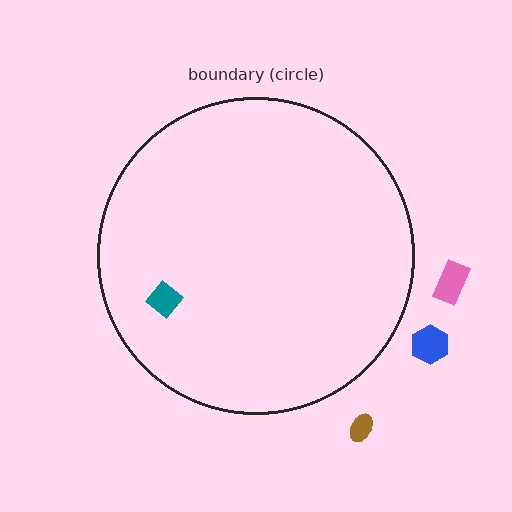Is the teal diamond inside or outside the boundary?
Inside.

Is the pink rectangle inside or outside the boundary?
Outside.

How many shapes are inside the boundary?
1 inside, 3 outside.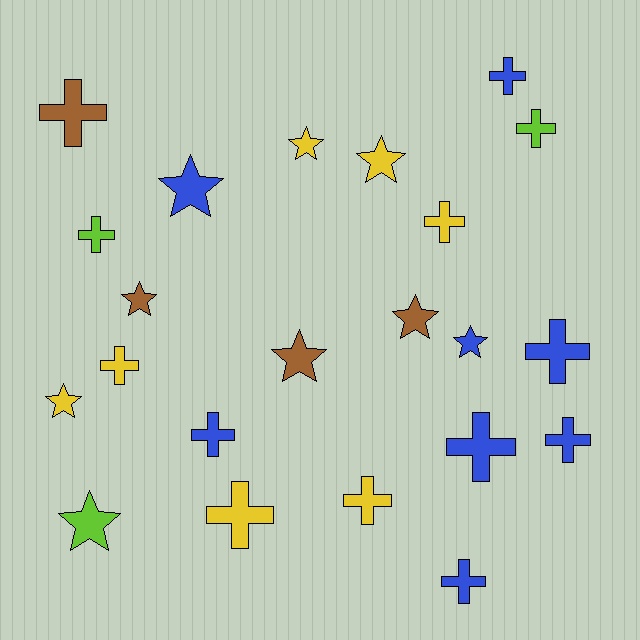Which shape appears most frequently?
Cross, with 13 objects.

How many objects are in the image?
There are 22 objects.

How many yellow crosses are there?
There are 4 yellow crosses.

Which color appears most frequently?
Blue, with 8 objects.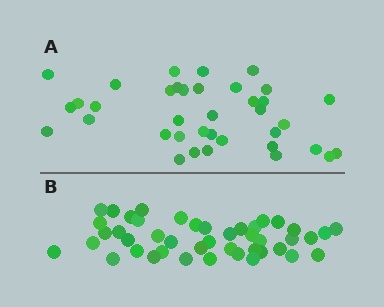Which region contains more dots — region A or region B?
Region B (the bottom region) has more dots.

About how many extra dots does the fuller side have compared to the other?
Region B has roughly 8 or so more dots than region A.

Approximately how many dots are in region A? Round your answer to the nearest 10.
About 40 dots. (The exact count is 37, which rounds to 40.)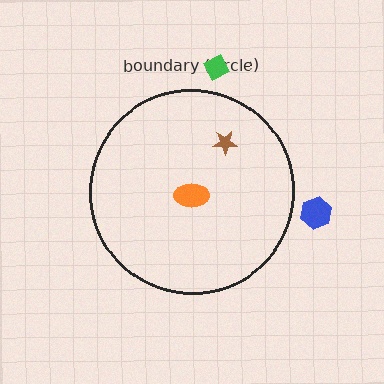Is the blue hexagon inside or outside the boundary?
Outside.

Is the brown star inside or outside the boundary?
Inside.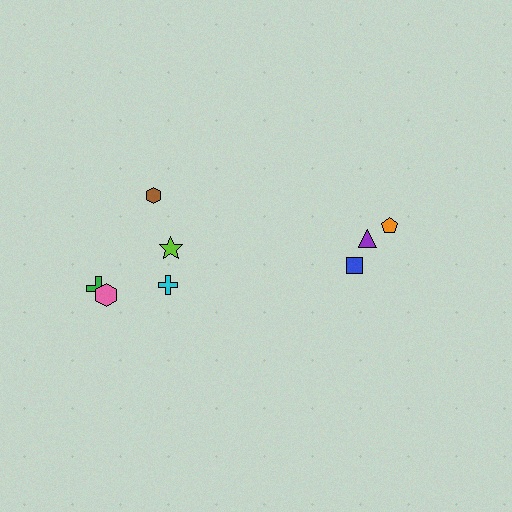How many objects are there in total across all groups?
There are 8 objects.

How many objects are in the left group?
There are 5 objects.